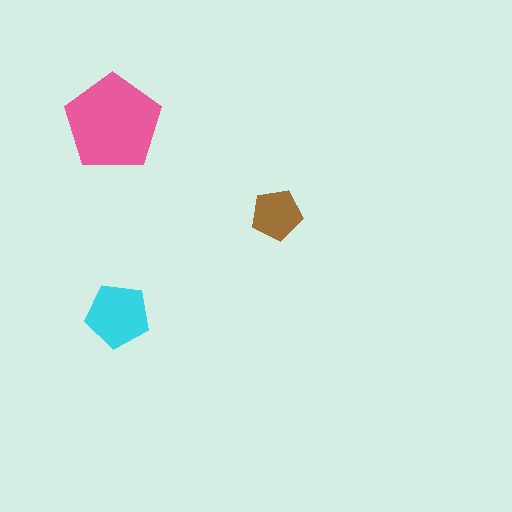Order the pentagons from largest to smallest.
the pink one, the cyan one, the brown one.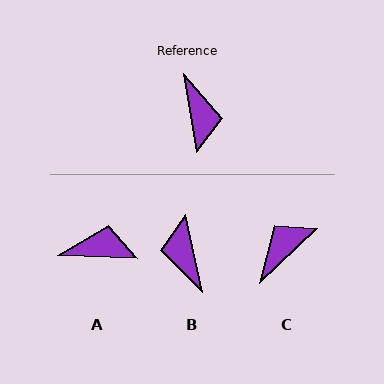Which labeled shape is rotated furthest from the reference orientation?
B, about 177 degrees away.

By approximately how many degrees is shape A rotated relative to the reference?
Approximately 79 degrees counter-clockwise.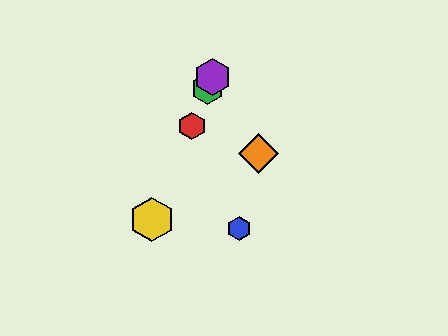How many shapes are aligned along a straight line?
4 shapes (the red hexagon, the green hexagon, the yellow hexagon, the purple hexagon) are aligned along a straight line.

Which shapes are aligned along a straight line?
The red hexagon, the green hexagon, the yellow hexagon, the purple hexagon are aligned along a straight line.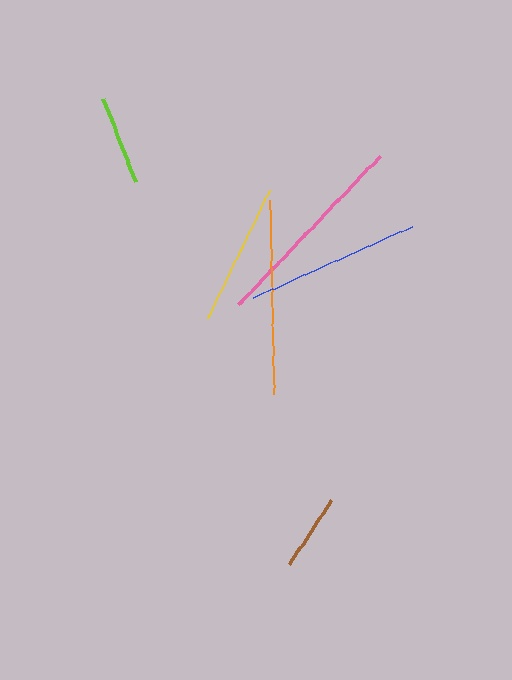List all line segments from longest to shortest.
From longest to shortest: pink, orange, blue, yellow, lime, brown.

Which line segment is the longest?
The pink line is the longest at approximately 206 pixels.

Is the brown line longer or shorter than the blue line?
The blue line is longer than the brown line.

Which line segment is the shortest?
The brown line is the shortest at approximately 77 pixels.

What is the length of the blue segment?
The blue segment is approximately 174 pixels long.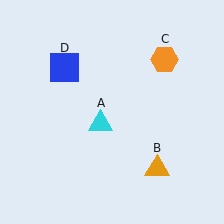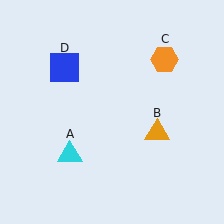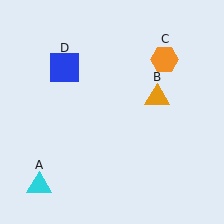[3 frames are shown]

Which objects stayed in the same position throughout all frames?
Orange hexagon (object C) and blue square (object D) remained stationary.